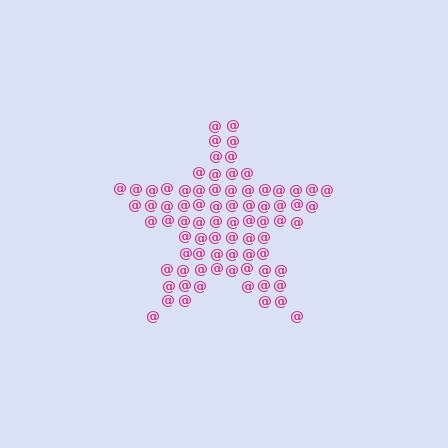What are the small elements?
The small elements are at signs.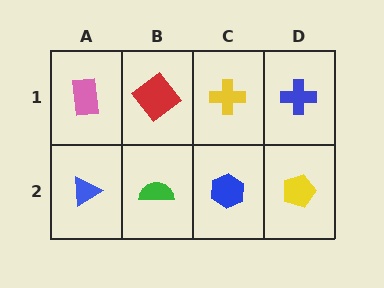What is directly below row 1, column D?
A yellow pentagon.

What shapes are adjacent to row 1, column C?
A blue hexagon (row 2, column C), a red diamond (row 1, column B), a blue cross (row 1, column D).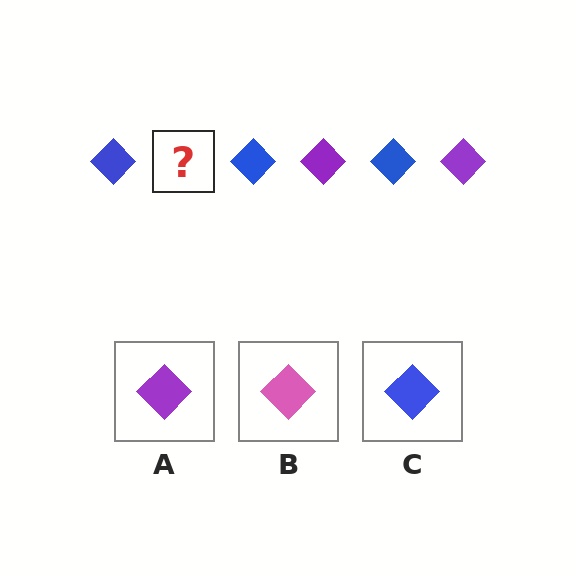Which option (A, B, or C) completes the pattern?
A.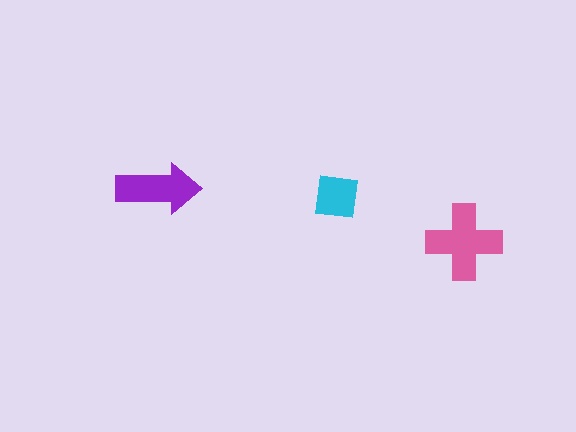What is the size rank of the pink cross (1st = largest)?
1st.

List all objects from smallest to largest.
The cyan square, the purple arrow, the pink cross.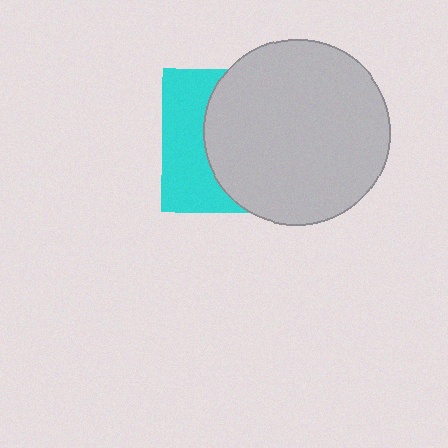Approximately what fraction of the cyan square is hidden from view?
Roughly 64% of the cyan square is hidden behind the light gray circle.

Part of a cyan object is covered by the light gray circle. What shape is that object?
It is a square.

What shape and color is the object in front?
The object in front is a light gray circle.